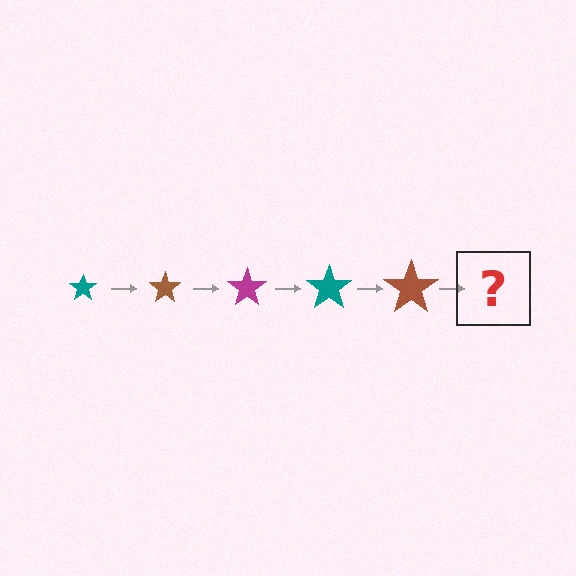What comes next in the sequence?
The next element should be a magenta star, larger than the previous one.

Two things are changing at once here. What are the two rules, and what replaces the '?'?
The two rules are that the star grows larger each step and the color cycles through teal, brown, and magenta. The '?' should be a magenta star, larger than the previous one.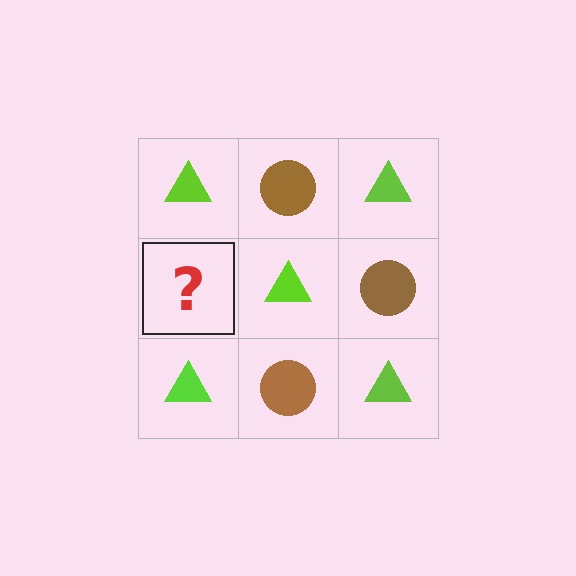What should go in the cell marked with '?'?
The missing cell should contain a brown circle.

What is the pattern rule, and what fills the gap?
The rule is that it alternates lime triangle and brown circle in a checkerboard pattern. The gap should be filled with a brown circle.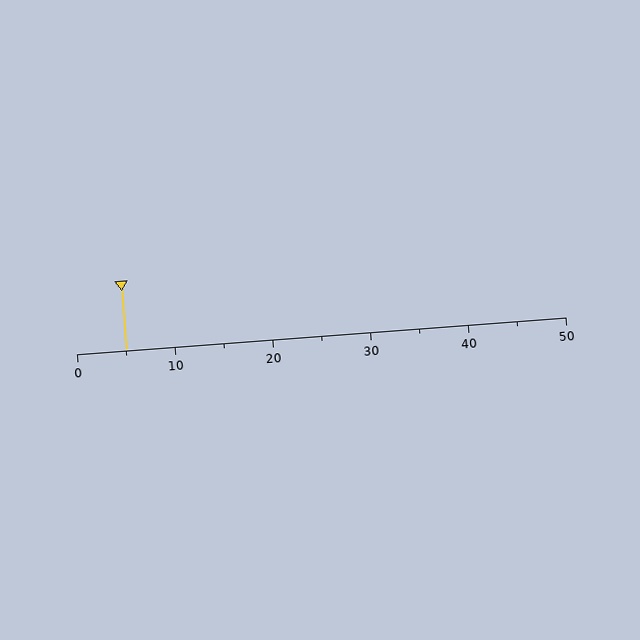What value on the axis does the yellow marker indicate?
The marker indicates approximately 5.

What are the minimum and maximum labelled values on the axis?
The axis runs from 0 to 50.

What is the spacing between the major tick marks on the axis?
The major ticks are spaced 10 apart.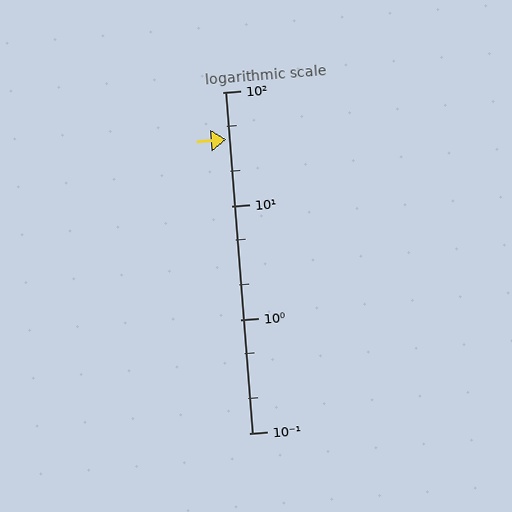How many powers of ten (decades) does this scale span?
The scale spans 3 decades, from 0.1 to 100.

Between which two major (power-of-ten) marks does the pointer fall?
The pointer is between 10 and 100.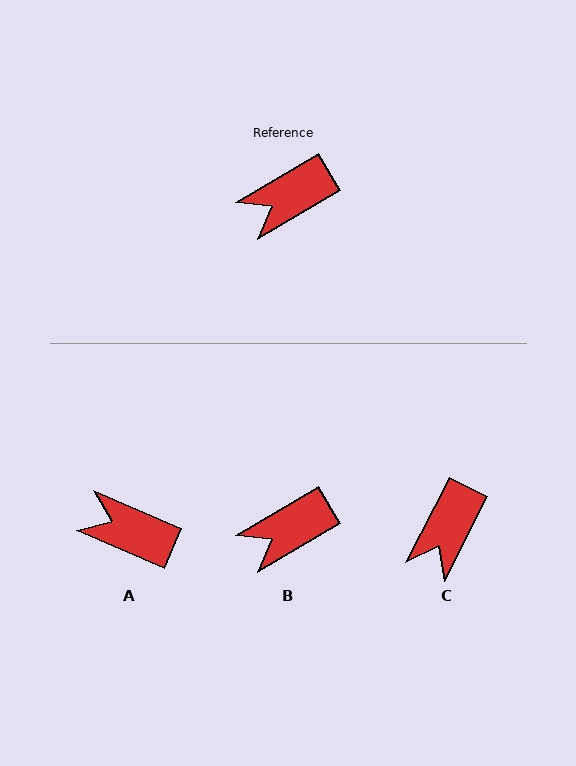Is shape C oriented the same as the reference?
No, it is off by about 33 degrees.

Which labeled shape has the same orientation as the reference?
B.